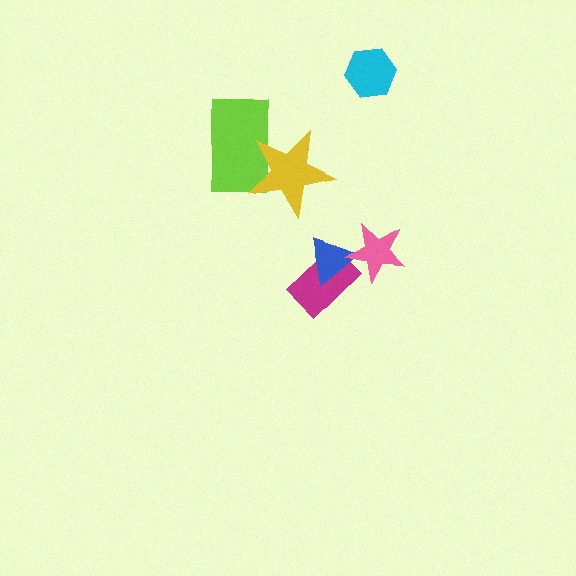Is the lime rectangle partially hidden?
Yes, it is partially covered by another shape.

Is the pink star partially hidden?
No, no other shape covers it.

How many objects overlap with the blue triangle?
2 objects overlap with the blue triangle.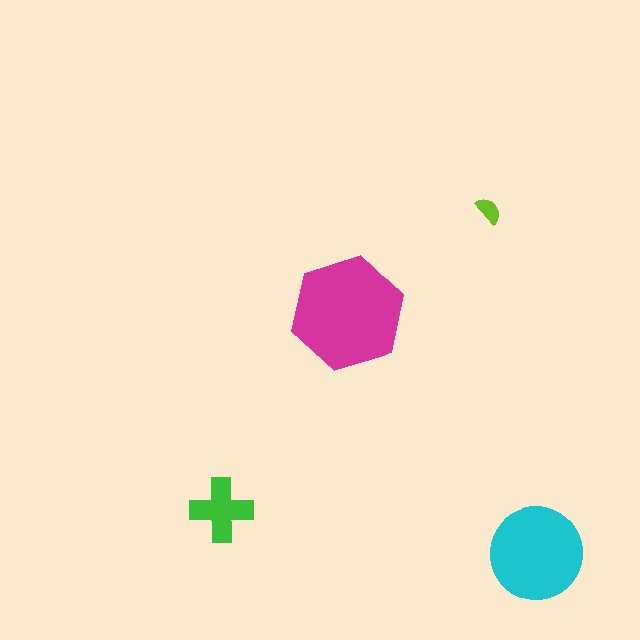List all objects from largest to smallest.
The magenta hexagon, the cyan circle, the green cross, the lime semicircle.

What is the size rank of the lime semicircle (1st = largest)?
4th.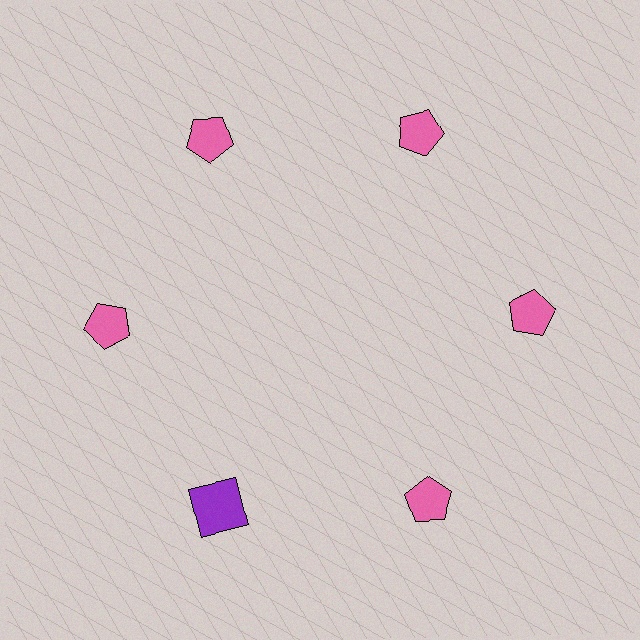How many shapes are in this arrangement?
There are 6 shapes arranged in a ring pattern.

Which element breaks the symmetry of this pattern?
The purple square at roughly the 7 o'clock position breaks the symmetry. All other shapes are pink pentagons.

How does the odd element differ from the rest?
It differs in both color (purple instead of pink) and shape (square instead of pentagon).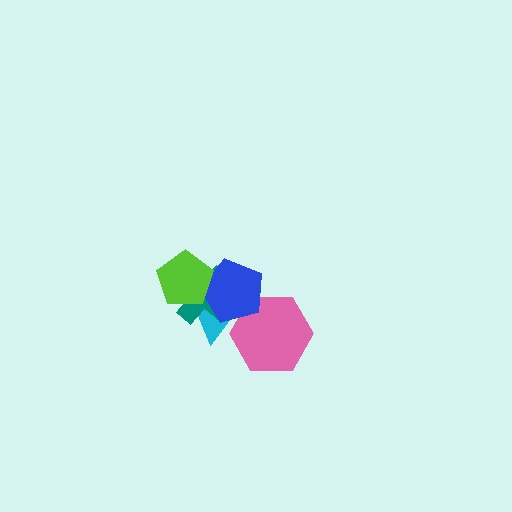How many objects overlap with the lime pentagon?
3 objects overlap with the lime pentagon.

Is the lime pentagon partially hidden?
No, no other shape covers it.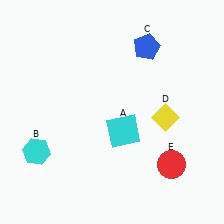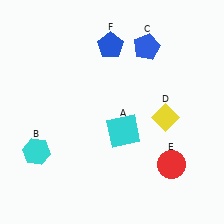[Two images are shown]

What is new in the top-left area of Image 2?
A blue pentagon (F) was added in the top-left area of Image 2.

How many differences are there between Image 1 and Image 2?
There is 1 difference between the two images.